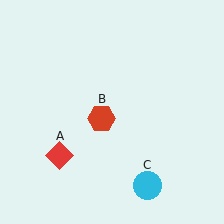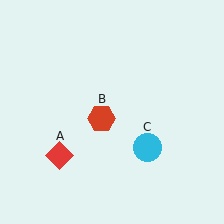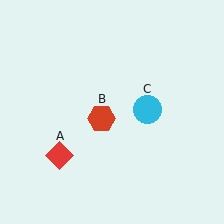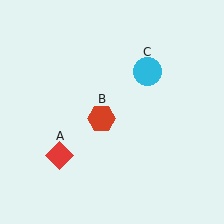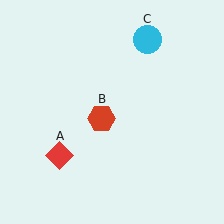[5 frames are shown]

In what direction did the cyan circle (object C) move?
The cyan circle (object C) moved up.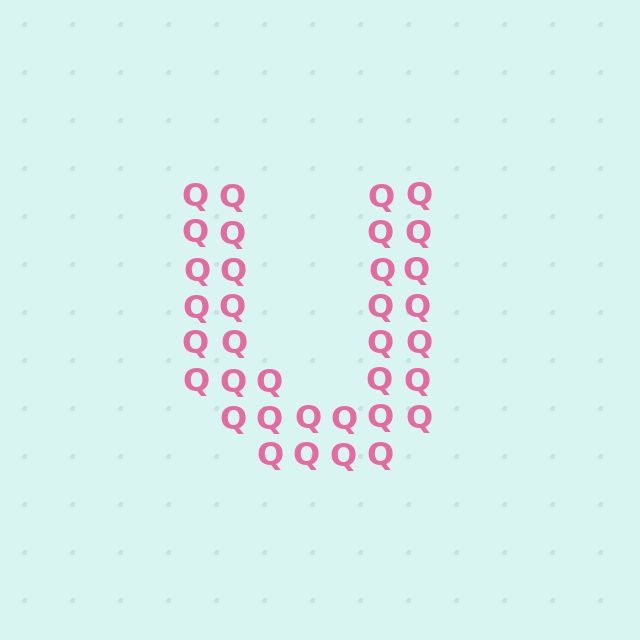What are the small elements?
The small elements are letter Q's.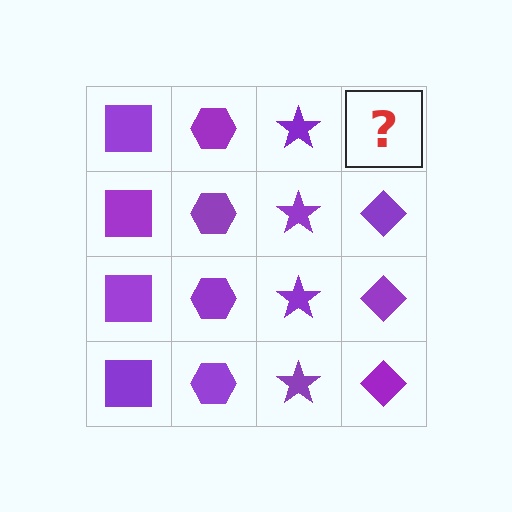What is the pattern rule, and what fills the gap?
The rule is that each column has a consistent shape. The gap should be filled with a purple diamond.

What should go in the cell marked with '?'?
The missing cell should contain a purple diamond.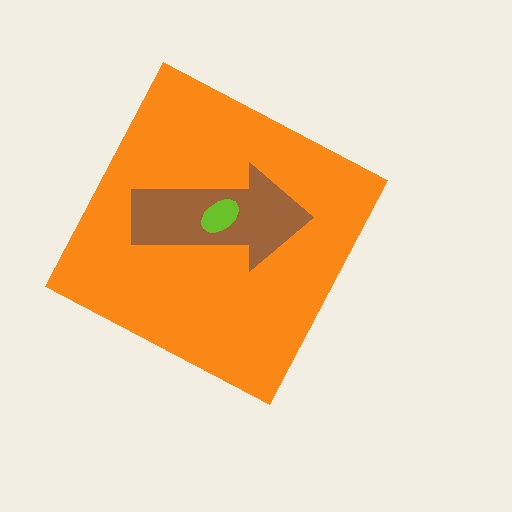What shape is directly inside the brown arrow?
The lime ellipse.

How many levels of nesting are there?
3.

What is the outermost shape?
The orange diamond.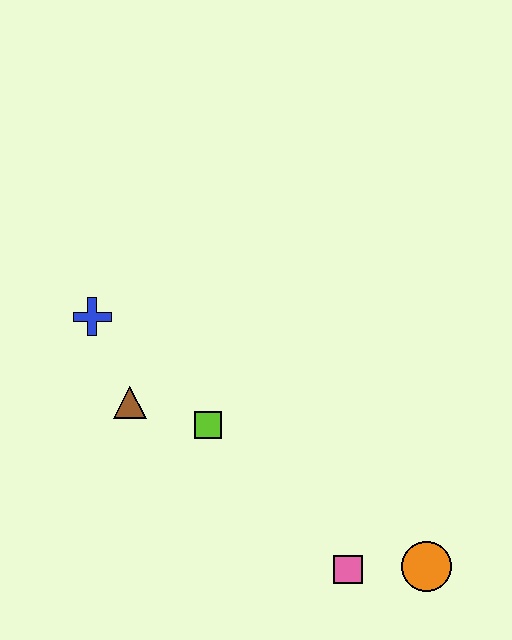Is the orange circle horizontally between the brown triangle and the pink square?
No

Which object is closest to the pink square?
The orange circle is closest to the pink square.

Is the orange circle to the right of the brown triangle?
Yes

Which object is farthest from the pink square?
The blue cross is farthest from the pink square.